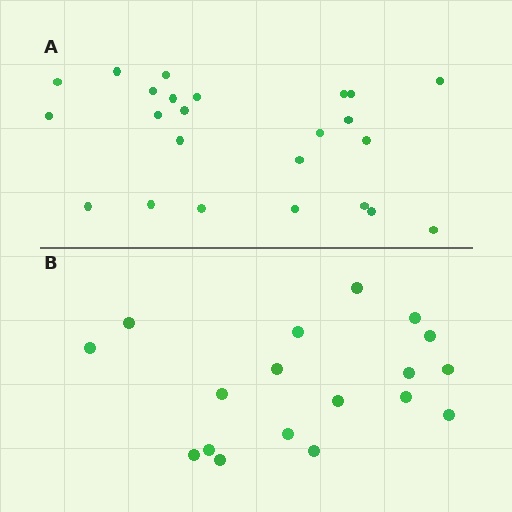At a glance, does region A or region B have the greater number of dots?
Region A (the top region) has more dots.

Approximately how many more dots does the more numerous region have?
Region A has about 6 more dots than region B.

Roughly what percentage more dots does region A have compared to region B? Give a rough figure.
About 35% more.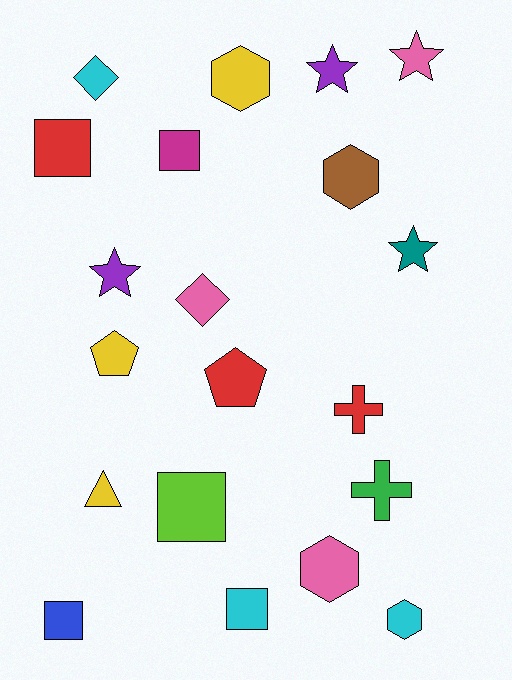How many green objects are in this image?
There is 1 green object.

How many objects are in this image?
There are 20 objects.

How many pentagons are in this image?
There are 2 pentagons.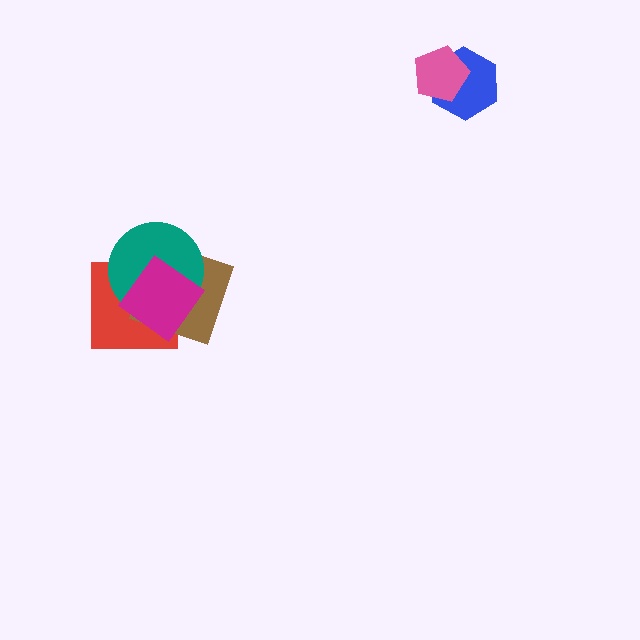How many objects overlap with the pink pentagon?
1 object overlaps with the pink pentagon.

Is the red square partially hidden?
Yes, it is partially covered by another shape.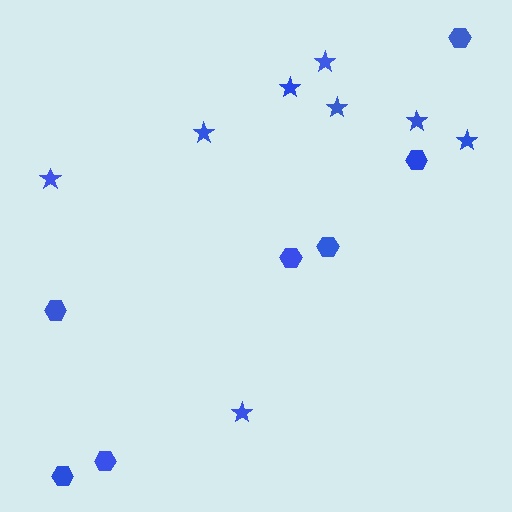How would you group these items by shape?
There are 2 groups: one group of stars (8) and one group of hexagons (7).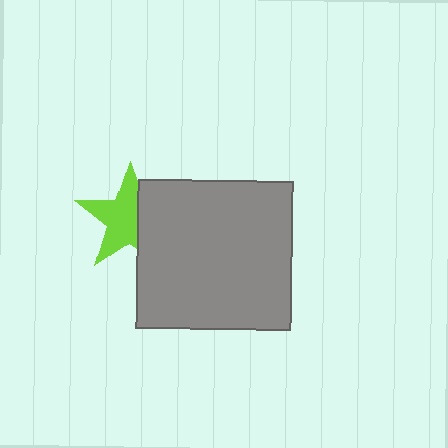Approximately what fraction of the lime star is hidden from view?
Roughly 36% of the lime star is hidden behind the gray rectangle.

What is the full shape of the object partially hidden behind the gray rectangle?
The partially hidden object is a lime star.